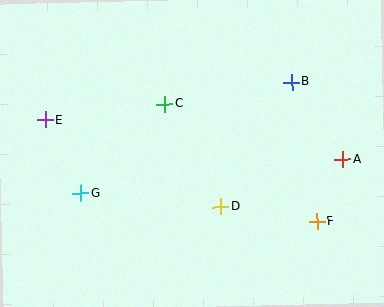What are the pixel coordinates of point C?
Point C is at (165, 104).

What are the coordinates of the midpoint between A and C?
The midpoint between A and C is at (254, 132).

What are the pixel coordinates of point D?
Point D is at (221, 207).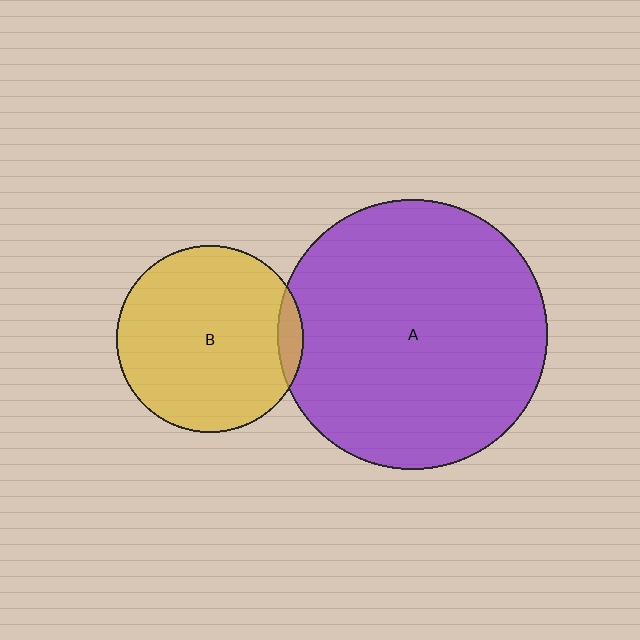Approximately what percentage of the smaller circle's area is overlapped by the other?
Approximately 5%.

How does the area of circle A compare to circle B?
Approximately 2.1 times.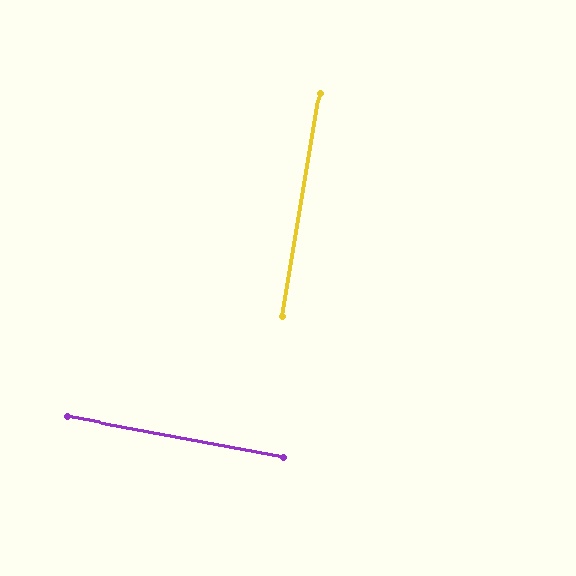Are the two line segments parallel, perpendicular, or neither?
Perpendicular — they meet at approximately 89°.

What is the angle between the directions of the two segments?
Approximately 89 degrees.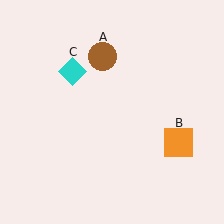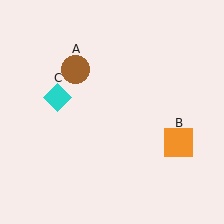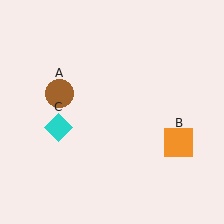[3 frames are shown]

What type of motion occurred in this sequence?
The brown circle (object A), cyan diamond (object C) rotated counterclockwise around the center of the scene.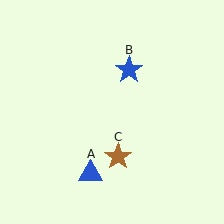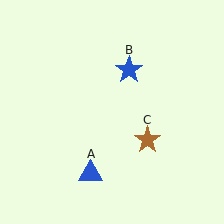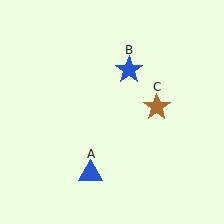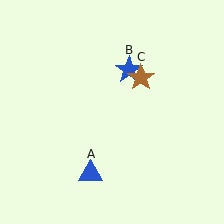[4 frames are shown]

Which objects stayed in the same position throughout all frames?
Blue triangle (object A) and blue star (object B) remained stationary.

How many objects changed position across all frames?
1 object changed position: brown star (object C).